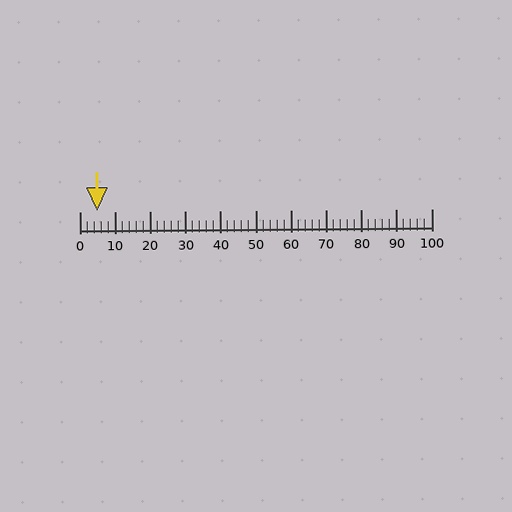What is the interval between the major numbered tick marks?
The major tick marks are spaced 10 units apart.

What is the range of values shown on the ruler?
The ruler shows values from 0 to 100.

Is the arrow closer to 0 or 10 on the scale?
The arrow is closer to 10.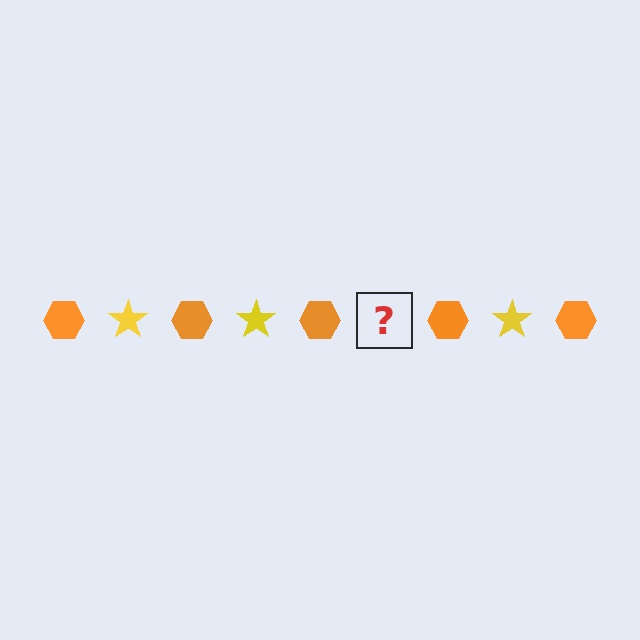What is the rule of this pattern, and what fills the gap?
The rule is that the pattern alternates between orange hexagon and yellow star. The gap should be filled with a yellow star.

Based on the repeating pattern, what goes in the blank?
The blank should be a yellow star.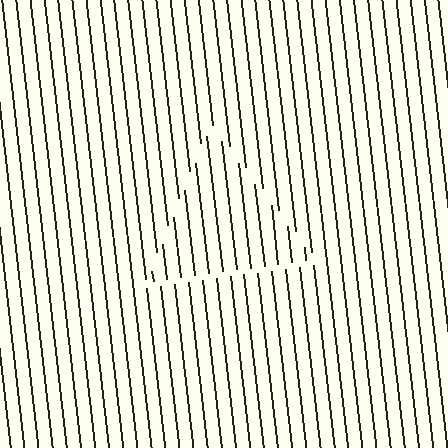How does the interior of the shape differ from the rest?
The interior of the shape contains the same grating, shifted by half a period — the contour is defined by the phase discontinuity where line-ends from the inner and outer gratings abut.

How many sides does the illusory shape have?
3 sides — the line-ends trace a triangle.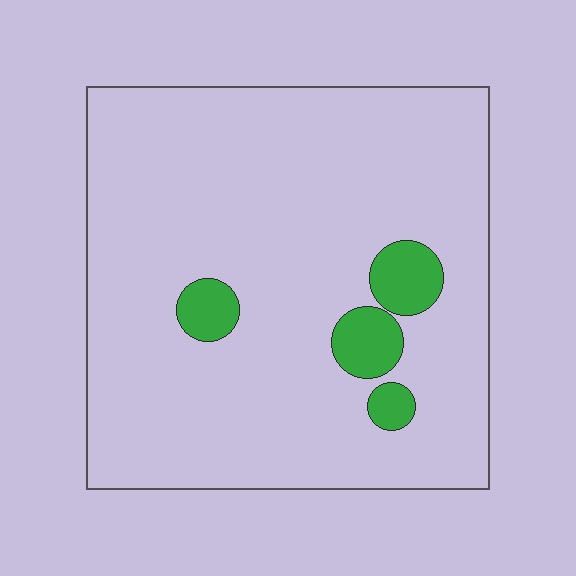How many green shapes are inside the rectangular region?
4.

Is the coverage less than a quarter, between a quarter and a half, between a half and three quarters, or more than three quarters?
Less than a quarter.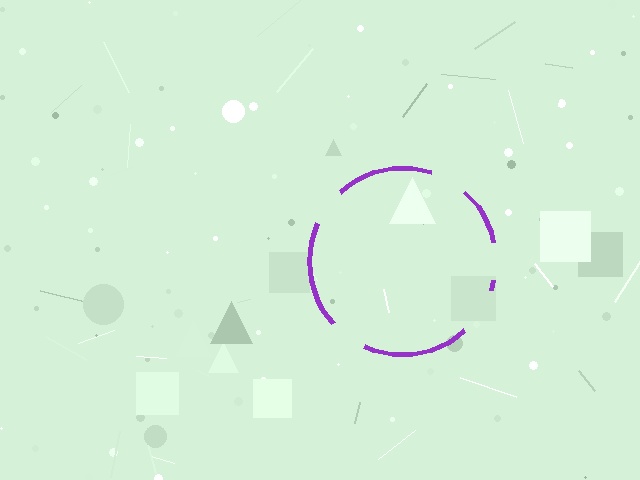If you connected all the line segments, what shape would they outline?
They would outline a circle.